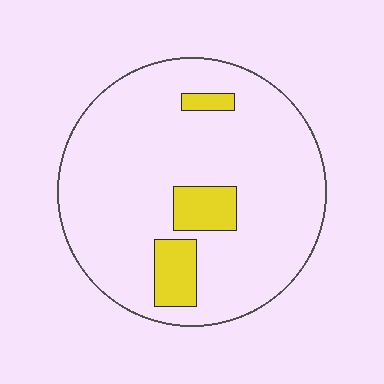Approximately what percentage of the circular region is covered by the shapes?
Approximately 10%.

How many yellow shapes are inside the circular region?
3.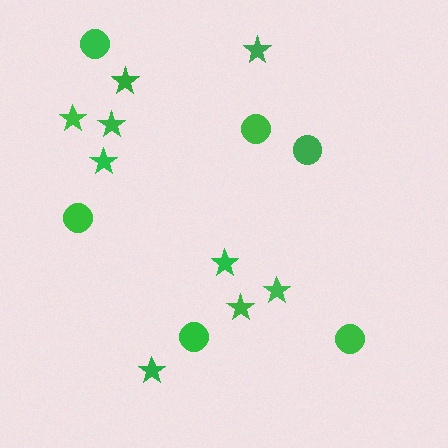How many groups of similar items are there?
There are 2 groups: one group of circles (6) and one group of stars (9).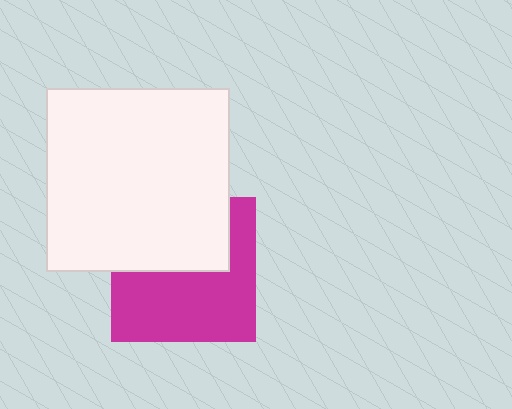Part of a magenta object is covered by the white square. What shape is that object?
It is a square.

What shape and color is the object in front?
The object in front is a white square.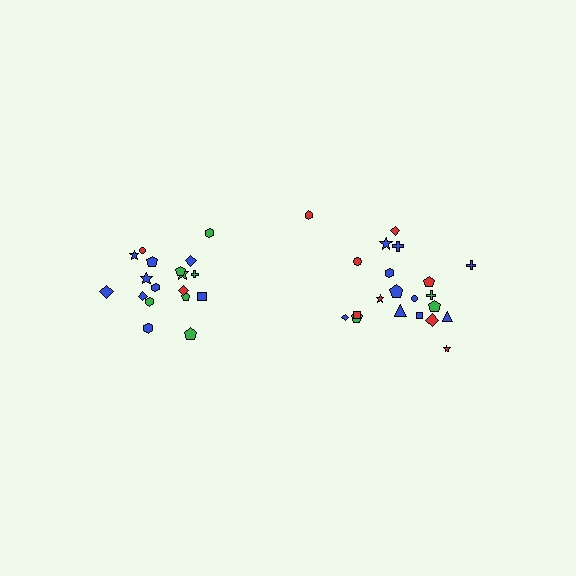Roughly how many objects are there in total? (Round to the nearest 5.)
Roughly 40 objects in total.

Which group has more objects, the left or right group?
The right group.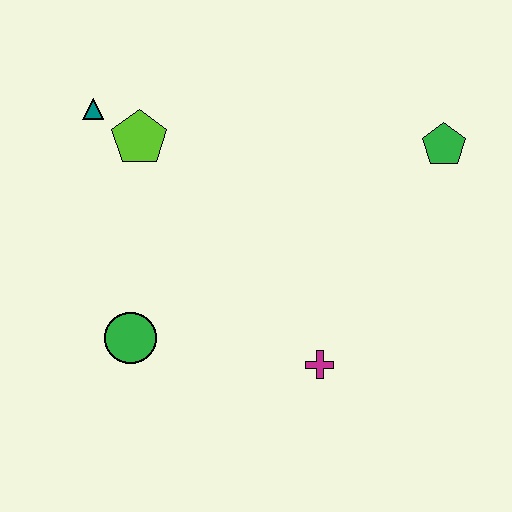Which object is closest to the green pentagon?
The magenta cross is closest to the green pentagon.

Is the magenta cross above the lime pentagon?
No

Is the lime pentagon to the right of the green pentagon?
No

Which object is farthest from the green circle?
The green pentagon is farthest from the green circle.